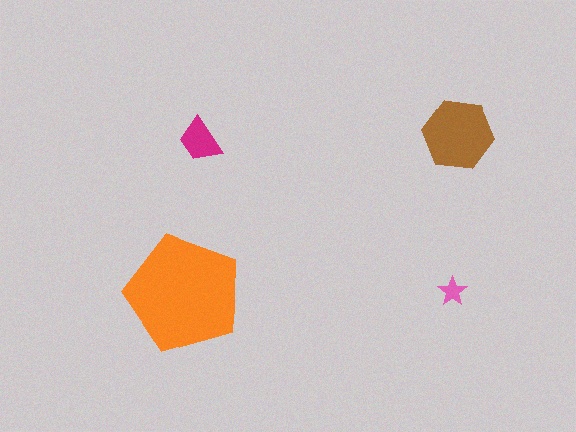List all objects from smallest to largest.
The pink star, the magenta trapezoid, the brown hexagon, the orange pentagon.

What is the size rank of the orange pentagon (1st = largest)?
1st.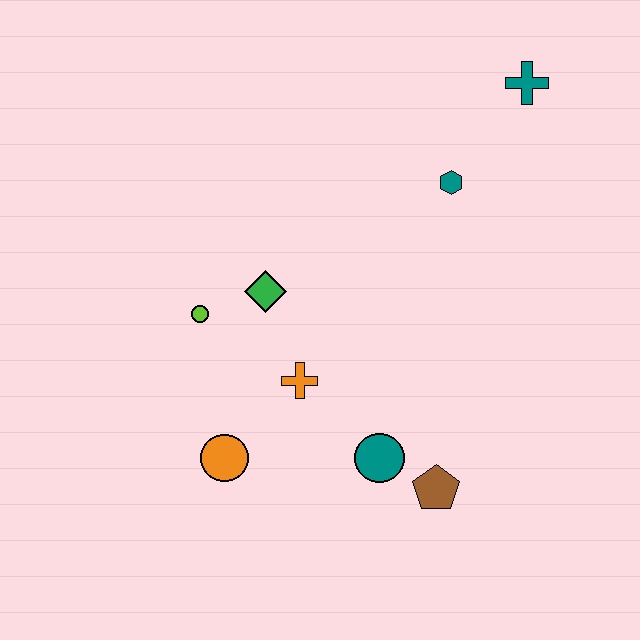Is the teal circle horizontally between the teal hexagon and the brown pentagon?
No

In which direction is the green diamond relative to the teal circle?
The green diamond is above the teal circle.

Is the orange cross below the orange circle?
No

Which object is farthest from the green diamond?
The teal cross is farthest from the green diamond.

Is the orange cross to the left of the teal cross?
Yes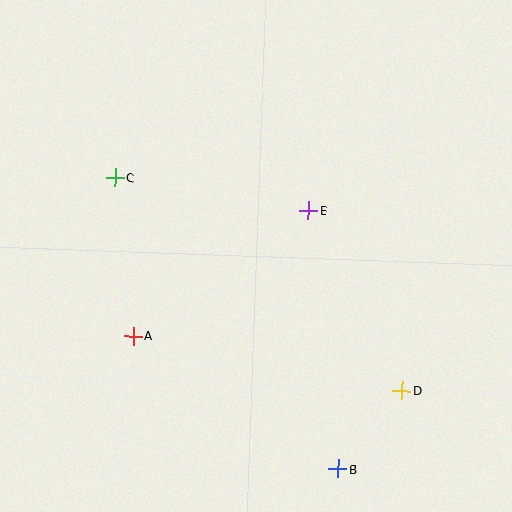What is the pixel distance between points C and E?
The distance between C and E is 196 pixels.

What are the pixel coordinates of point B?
Point B is at (338, 469).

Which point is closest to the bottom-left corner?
Point A is closest to the bottom-left corner.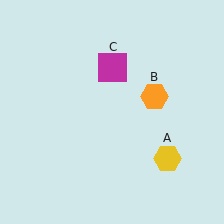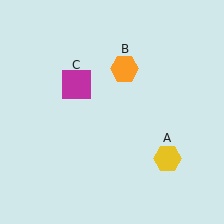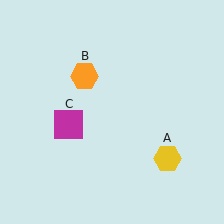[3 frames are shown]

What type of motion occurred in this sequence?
The orange hexagon (object B), magenta square (object C) rotated counterclockwise around the center of the scene.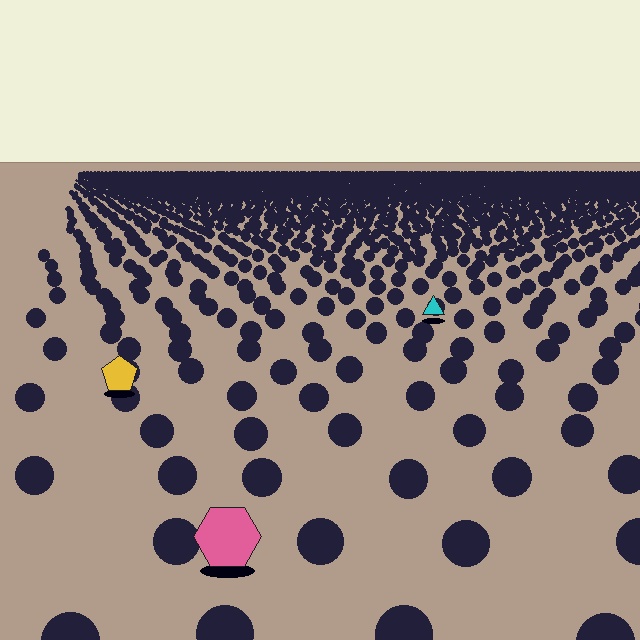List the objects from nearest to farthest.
From nearest to farthest: the pink hexagon, the yellow pentagon, the cyan triangle.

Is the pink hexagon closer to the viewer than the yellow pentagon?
Yes. The pink hexagon is closer — you can tell from the texture gradient: the ground texture is coarser near it.